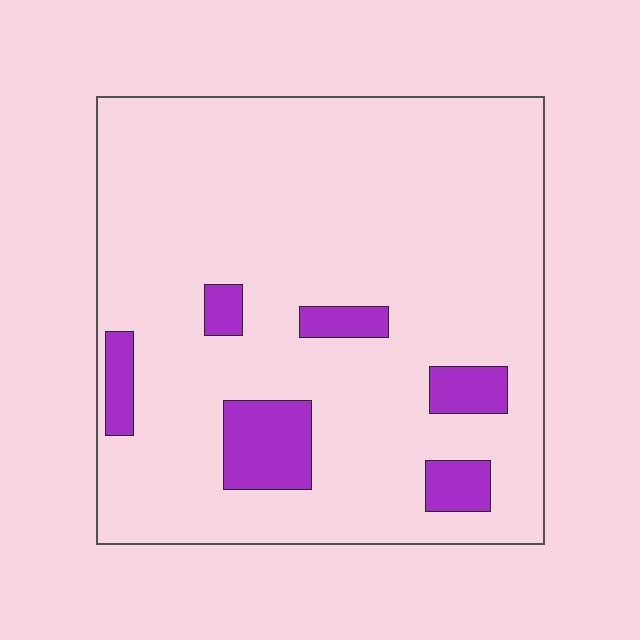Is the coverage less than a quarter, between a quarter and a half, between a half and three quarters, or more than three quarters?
Less than a quarter.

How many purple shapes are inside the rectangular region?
6.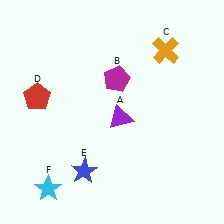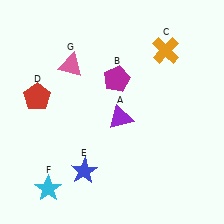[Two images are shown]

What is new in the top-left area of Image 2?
A pink triangle (G) was added in the top-left area of Image 2.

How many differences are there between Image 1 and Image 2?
There is 1 difference between the two images.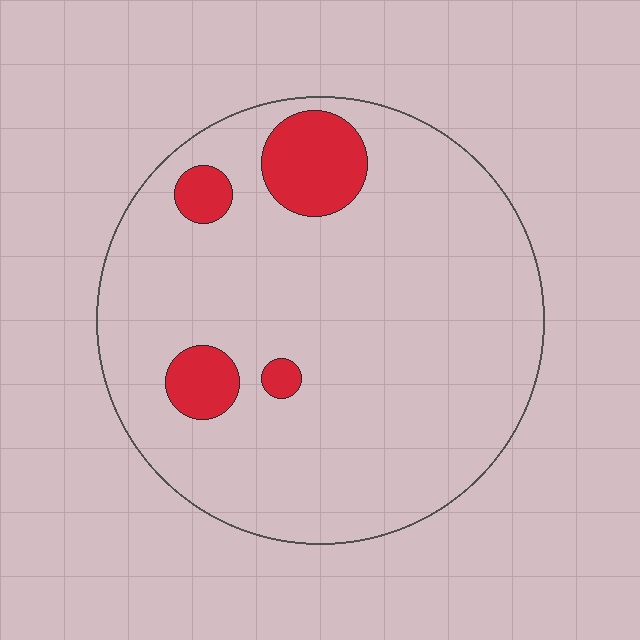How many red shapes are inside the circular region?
4.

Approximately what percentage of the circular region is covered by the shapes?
Approximately 10%.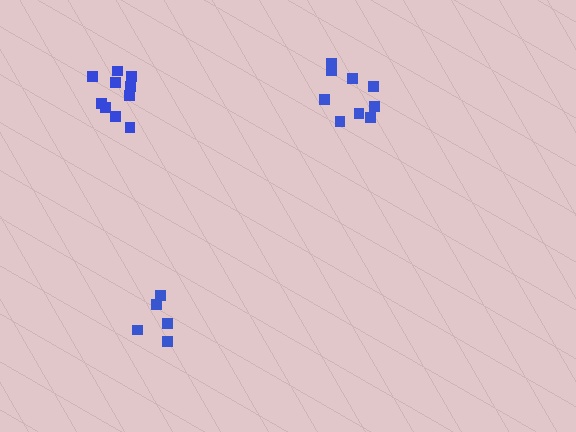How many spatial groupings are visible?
There are 3 spatial groupings.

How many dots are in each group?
Group 1: 10 dots, Group 2: 9 dots, Group 3: 5 dots (24 total).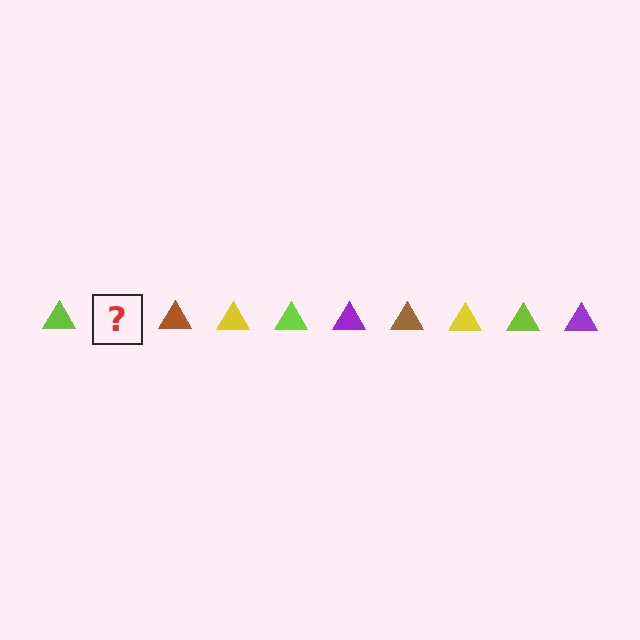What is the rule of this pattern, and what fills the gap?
The rule is that the pattern cycles through lime, purple, brown, yellow triangles. The gap should be filled with a purple triangle.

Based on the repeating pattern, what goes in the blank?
The blank should be a purple triangle.